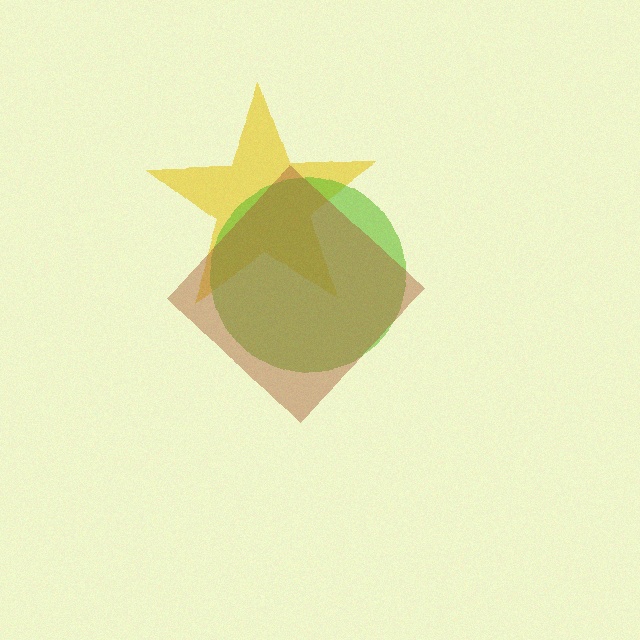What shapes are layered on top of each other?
The layered shapes are: a yellow star, a lime circle, a brown diamond.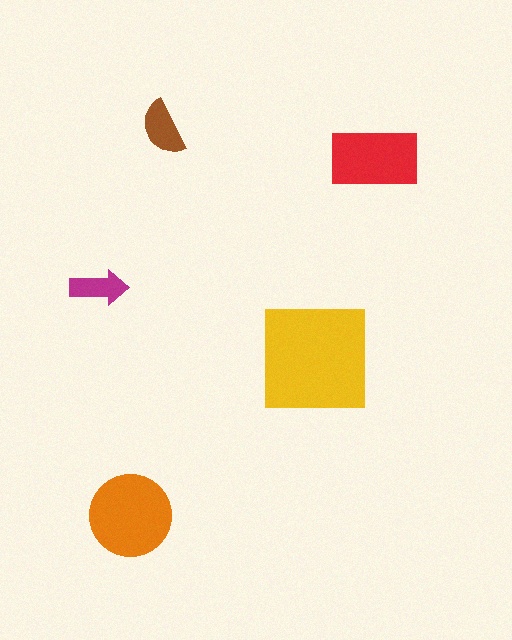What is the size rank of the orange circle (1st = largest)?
2nd.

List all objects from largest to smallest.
The yellow square, the orange circle, the red rectangle, the brown semicircle, the magenta arrow.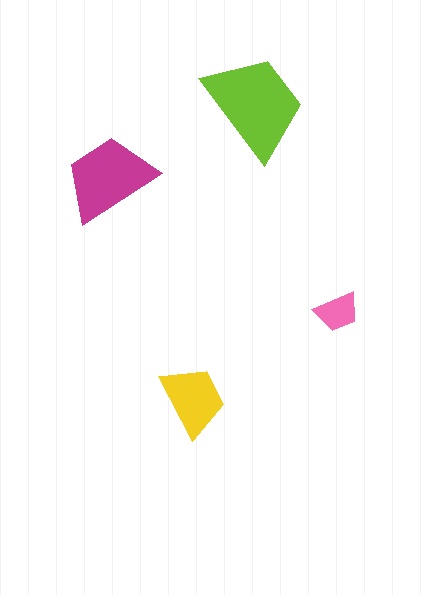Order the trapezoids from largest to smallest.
the lime one, the magenta one, the yellow one, the pink one.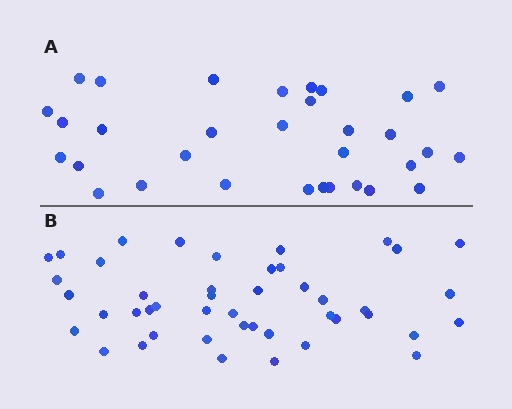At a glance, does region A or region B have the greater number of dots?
Region B (the bottom region) has more dots.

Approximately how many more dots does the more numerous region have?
Region B has approximately 15 more dots than region A.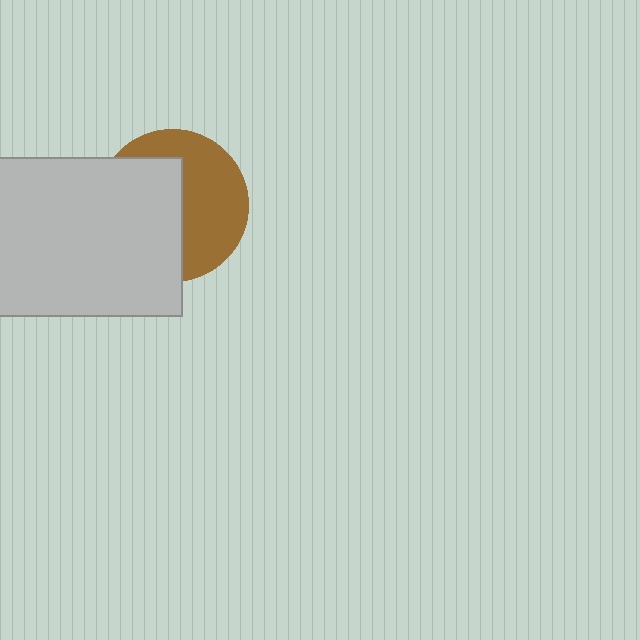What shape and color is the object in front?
The object in front is a light gray rectangle.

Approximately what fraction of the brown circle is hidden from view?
Roughly 51% of the brown circle is hidden behind the light gray rectangle.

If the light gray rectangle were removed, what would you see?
You would see the complete brown circle.